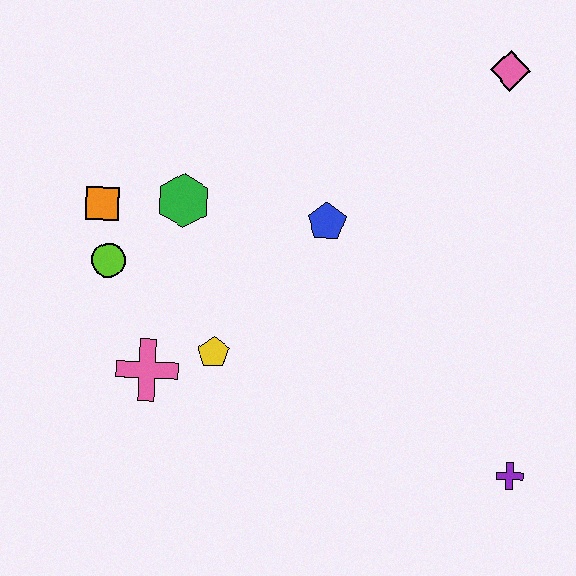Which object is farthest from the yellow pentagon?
The pink diamond is farthest from the yellow pentagon.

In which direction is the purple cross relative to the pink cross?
The purple cross is to the right of the pink cross.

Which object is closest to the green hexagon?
The orange square is closest to the green hexagon.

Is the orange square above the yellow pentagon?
Yes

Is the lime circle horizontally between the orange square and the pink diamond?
Yes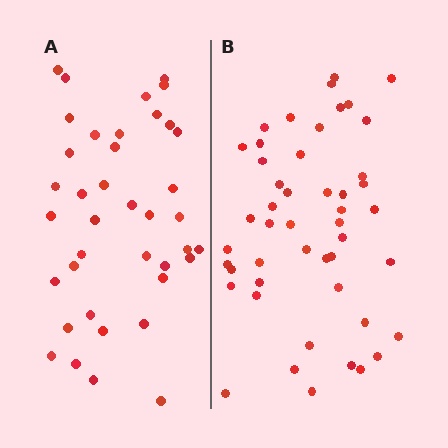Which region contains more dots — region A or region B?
Region B (the right region) has more dots.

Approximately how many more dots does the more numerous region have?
Region B has roughly 8 or so more dots than region A.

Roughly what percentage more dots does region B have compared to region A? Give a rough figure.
About 25% more.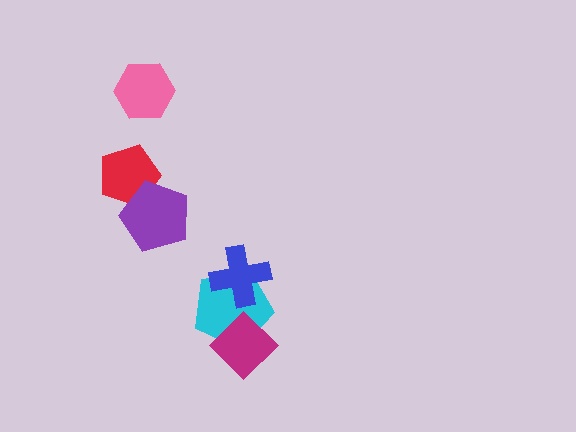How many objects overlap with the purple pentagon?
1 object overlaps with the purple pentagon.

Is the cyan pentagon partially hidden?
Yes, it is partially covered by another shape.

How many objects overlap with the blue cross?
1 object overlaps with the blue cross.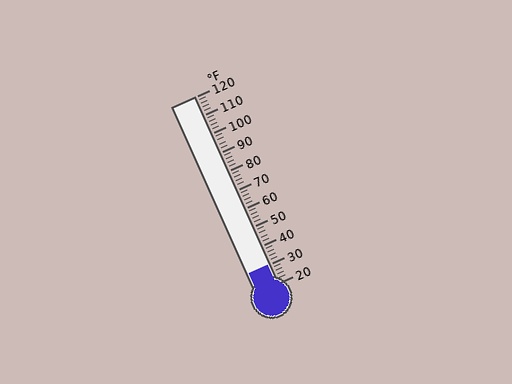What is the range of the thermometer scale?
The thermometer scale ranges from 20°F to 120°F.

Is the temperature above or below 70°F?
The temperature is below 70°F.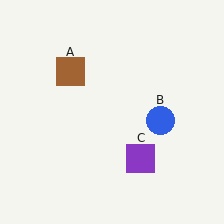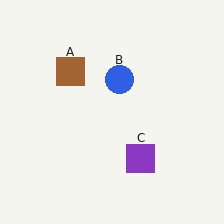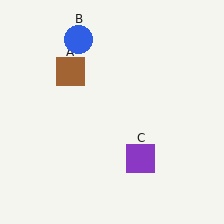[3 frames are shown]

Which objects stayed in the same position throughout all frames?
Brown square (object A) and purple square (object C) remained stationary.